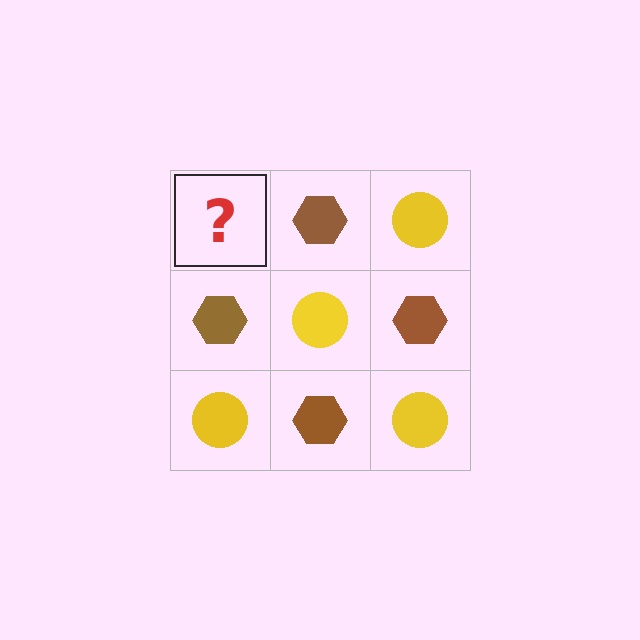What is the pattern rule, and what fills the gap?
The rule is that it alternates yellow circle and brown hexagon in a checkerboard pattern. The gap should be filled with a yellow circle.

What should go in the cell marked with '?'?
The missing cell should contain a yellow circle.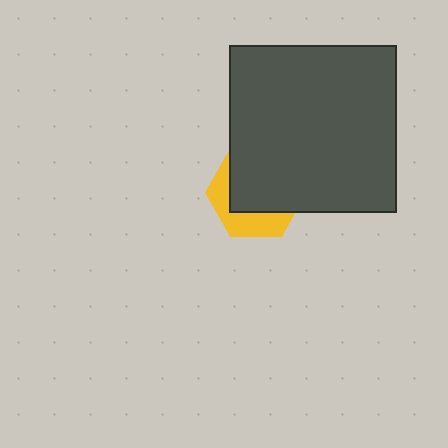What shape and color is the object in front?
The object in front is a dark gray square.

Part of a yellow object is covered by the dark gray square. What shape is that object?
It is a hexagon.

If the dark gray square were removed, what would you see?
You would see the complete yellow hexagon.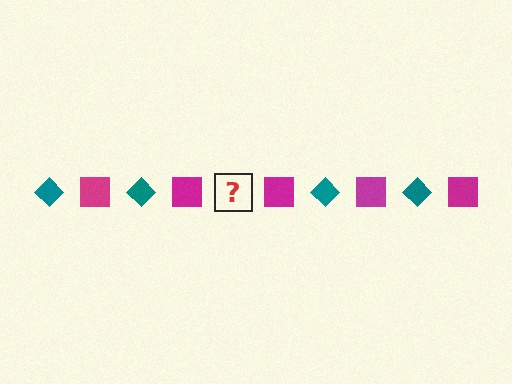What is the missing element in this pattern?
The missing element is a teal diamond.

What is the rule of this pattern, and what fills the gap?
The rule is that the pattern alternates between teal diamond and magenta square. The gap should be filled with a teal diamond.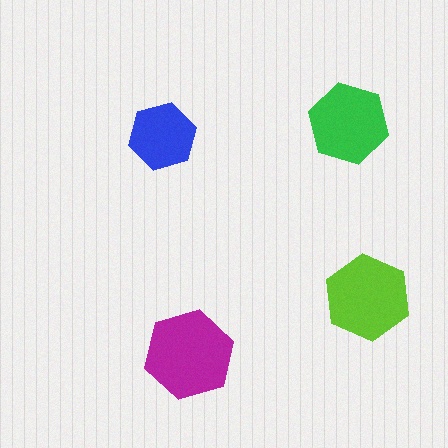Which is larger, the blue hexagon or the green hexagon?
The green one.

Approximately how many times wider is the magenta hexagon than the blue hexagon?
About 1.5 times wider.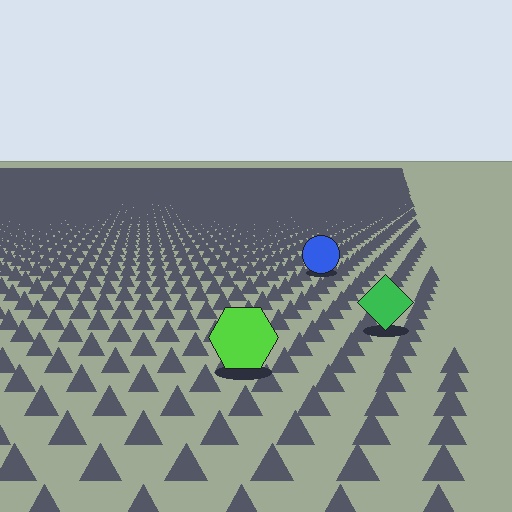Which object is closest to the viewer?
The lime hexagon is closest. The texture marks near it are larger and more spread out.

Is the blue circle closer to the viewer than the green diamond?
No. The green diamond is closer — you can tell from the texture gradient: the ground texture is coarser near it.